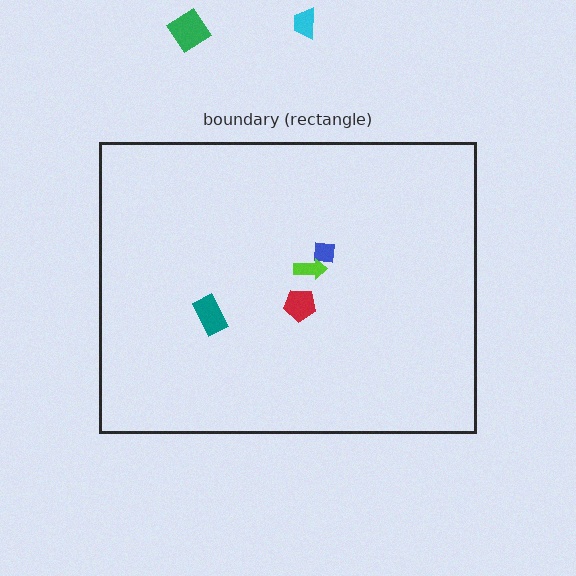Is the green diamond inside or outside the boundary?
Outside.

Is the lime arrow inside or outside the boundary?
Inside.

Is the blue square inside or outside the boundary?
Inside.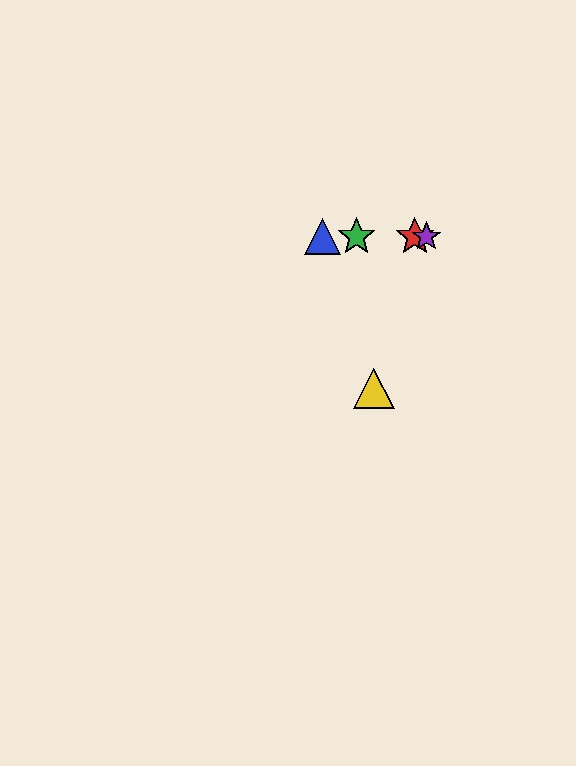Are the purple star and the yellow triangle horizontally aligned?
No, the purple star is at y≈237 and the yellow triangle is at y≈389.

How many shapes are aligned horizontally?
4 shapes (the red star, the blue triangle, the green star, the purple star) are aligned horizontally.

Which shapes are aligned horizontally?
The red star, the blue triangle, the green star, the purple star are aligned horizontally.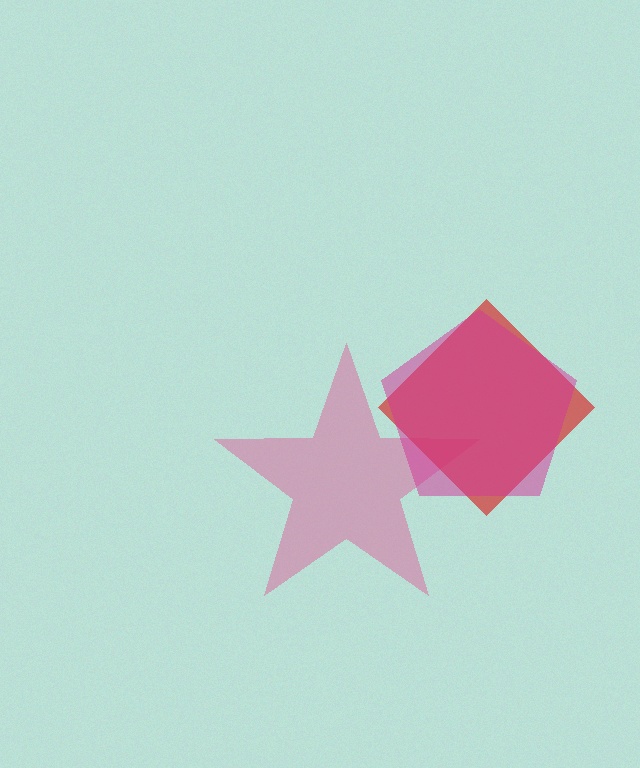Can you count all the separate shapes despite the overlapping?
Yes, there are 3 separate shapes.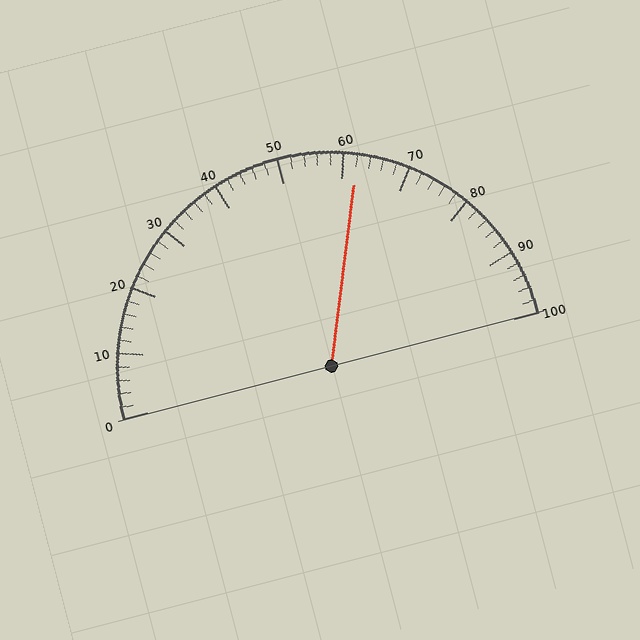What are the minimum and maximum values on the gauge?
The gauge ranges from 0 to 100.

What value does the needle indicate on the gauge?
The needle indicates approximately 62.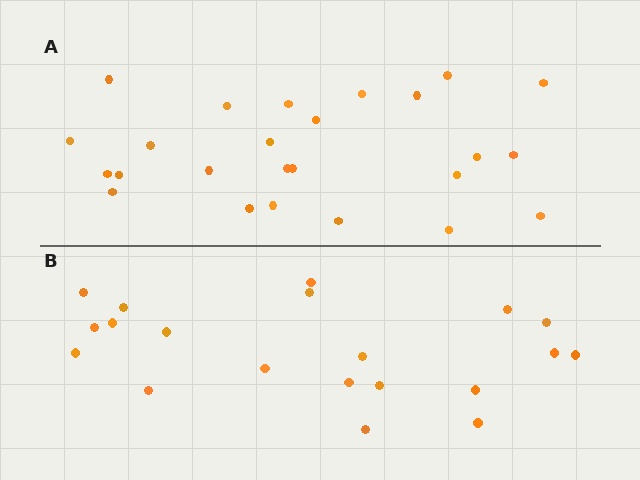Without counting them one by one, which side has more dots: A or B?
Region A (the top region) has more dots.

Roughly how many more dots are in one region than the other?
Region A has about 5 more dots than region B.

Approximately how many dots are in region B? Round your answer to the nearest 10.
About 20 dots.